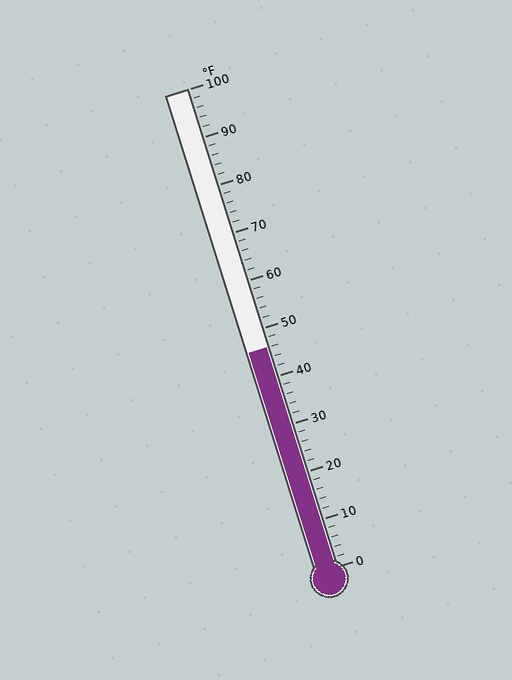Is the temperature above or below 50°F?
The temperature is below 50°F.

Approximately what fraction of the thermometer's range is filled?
The thermometer is filled to approximately 45% of its range.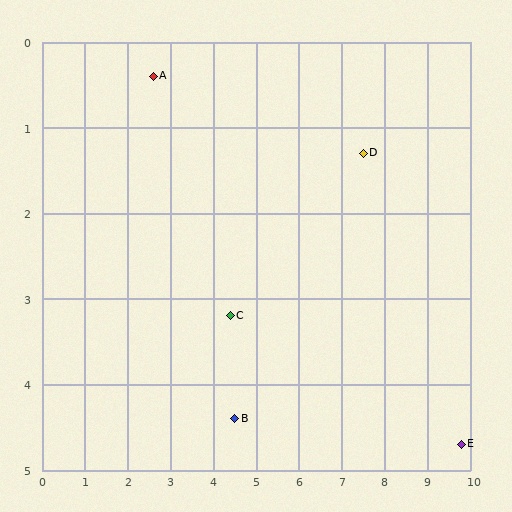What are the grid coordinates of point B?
Point B is at approximately (4.5, 4.4).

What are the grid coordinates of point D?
Point D is at approximately (7.5, 1.3).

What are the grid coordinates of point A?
Point A is at approximately (2.6, 0.4).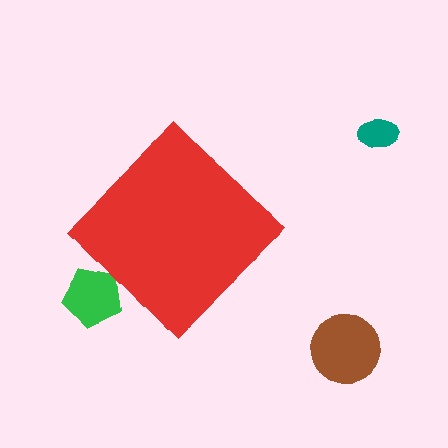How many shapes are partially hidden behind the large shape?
1 shape is partially hidden.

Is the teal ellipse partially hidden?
No, the teal ellipse is fully visible.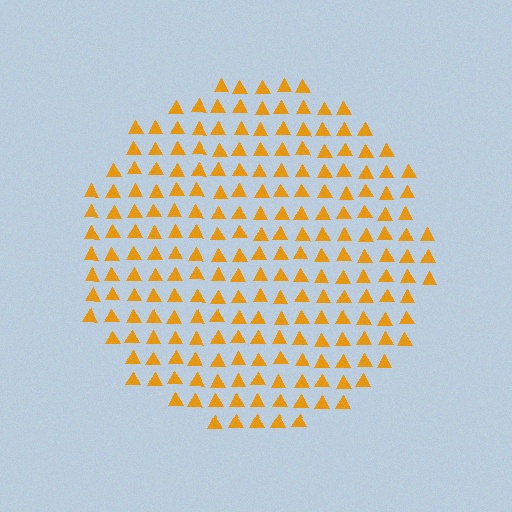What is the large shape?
The large shape is a circle.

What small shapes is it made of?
It is made of small triangles.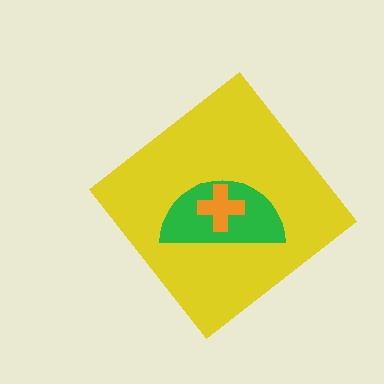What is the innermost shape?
The orange cross.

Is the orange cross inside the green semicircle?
Yes.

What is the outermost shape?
The yellow diamond.